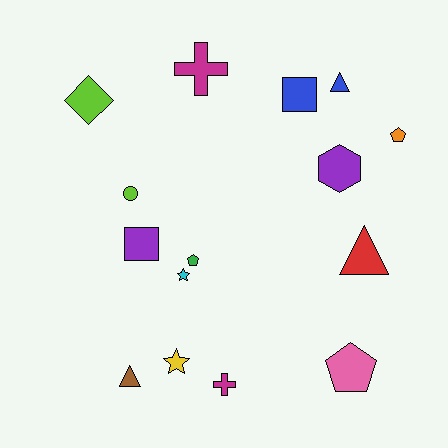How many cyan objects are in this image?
There is 1 cyan object.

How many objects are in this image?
There are 15 objects.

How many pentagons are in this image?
There are 3 pentagons.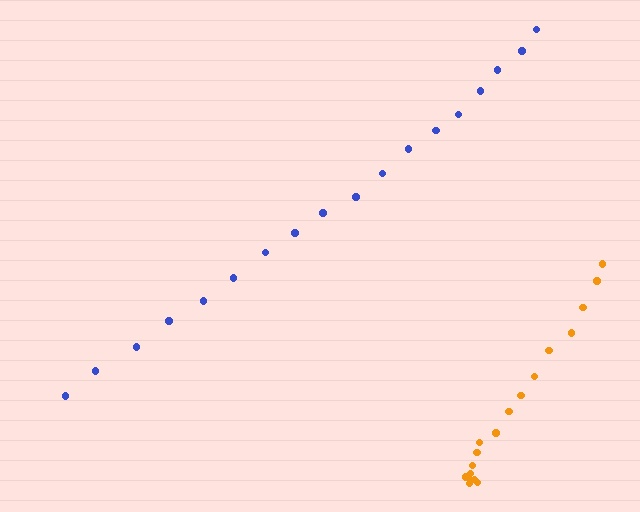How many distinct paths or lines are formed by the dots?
There are 2 distinct paths.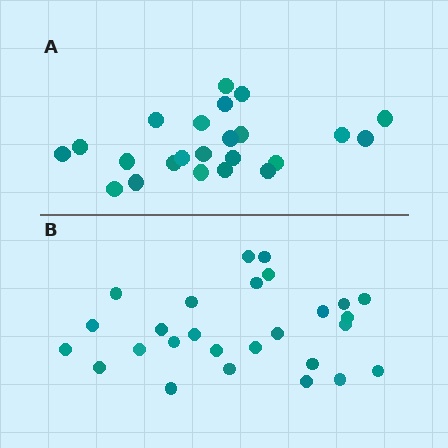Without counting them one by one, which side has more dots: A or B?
Region B (the bottom region) has more dots.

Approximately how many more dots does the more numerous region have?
Region B has about 4 more dots than region A.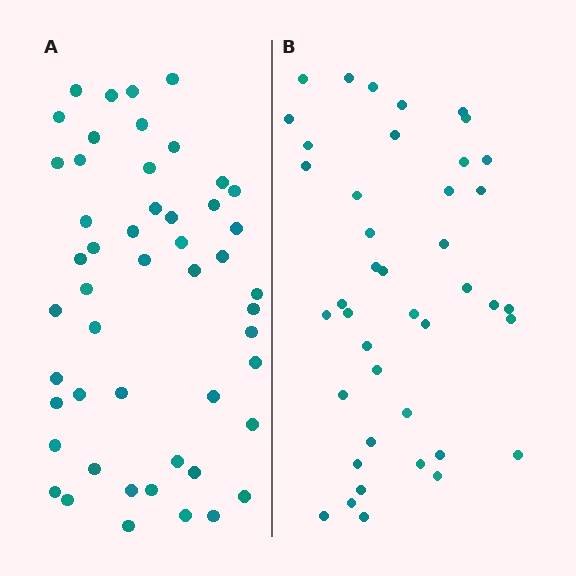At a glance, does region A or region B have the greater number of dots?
Region A (the left region) has more dots.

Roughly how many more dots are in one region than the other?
Region A has roughly 8 or so more dots than region B.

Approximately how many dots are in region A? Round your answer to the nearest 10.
About 50 dots.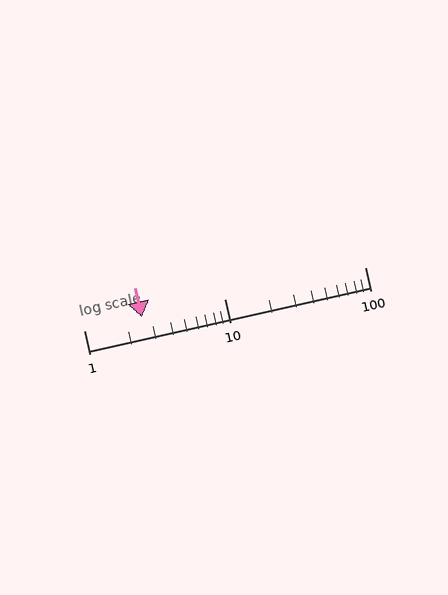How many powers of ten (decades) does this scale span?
The scale spans 2 decades, from 1 to 100.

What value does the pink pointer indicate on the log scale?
The pointer indicates approximately 2.6.